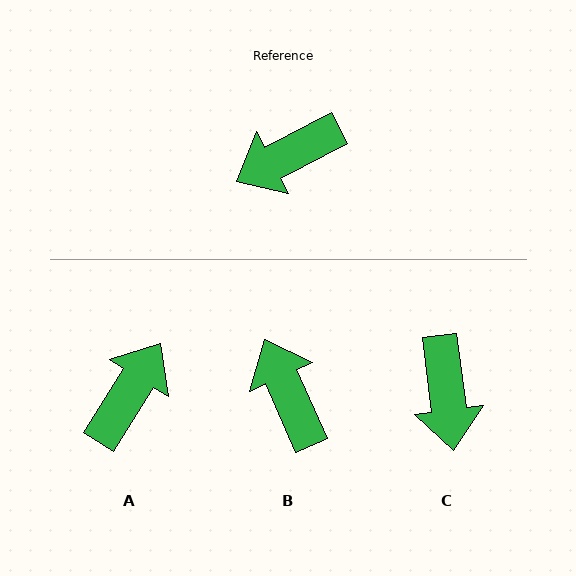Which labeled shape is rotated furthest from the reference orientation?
A, about 149 degrees away.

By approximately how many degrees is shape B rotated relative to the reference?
Approximately 93 degrees clockwise.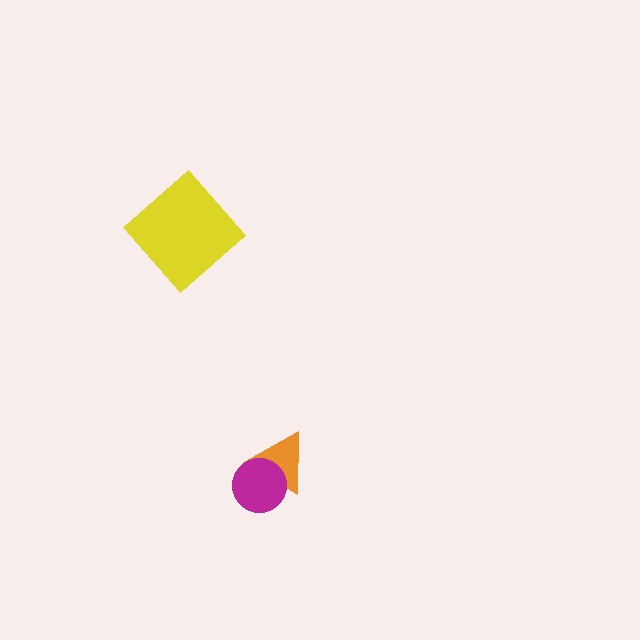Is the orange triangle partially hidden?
Yes, it is partially covered by another shape.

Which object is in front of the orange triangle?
The magenta circle is in front of the orange triangle.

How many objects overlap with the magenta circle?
1 object overlaps with the magenta circle.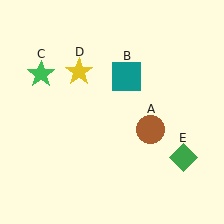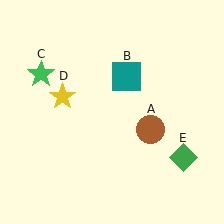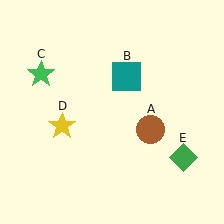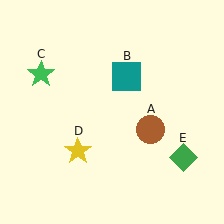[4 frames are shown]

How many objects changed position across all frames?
1 object changed position: yellow star (object D).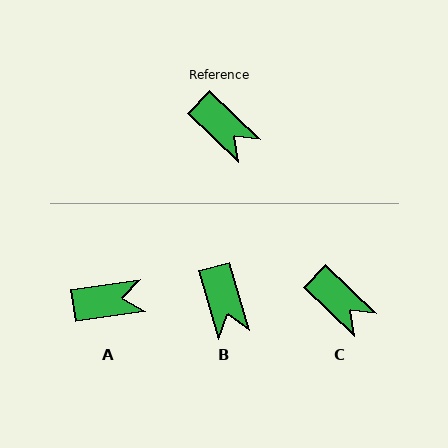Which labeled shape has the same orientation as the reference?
C.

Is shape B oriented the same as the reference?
No, it is off by about 30 degrees.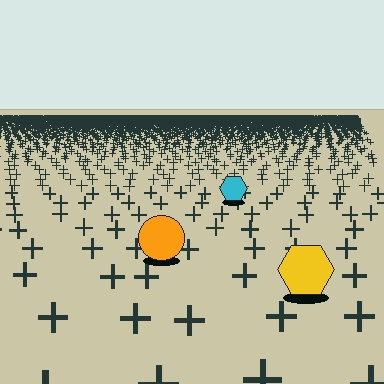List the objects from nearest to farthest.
From nearest to farthest: the yellow hexagon, the orange circle, the cyan hexagon.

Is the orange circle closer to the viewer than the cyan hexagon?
Yes. The orange circle is closer — you can tell from the texture gradient: the ground texture is coarser near it.